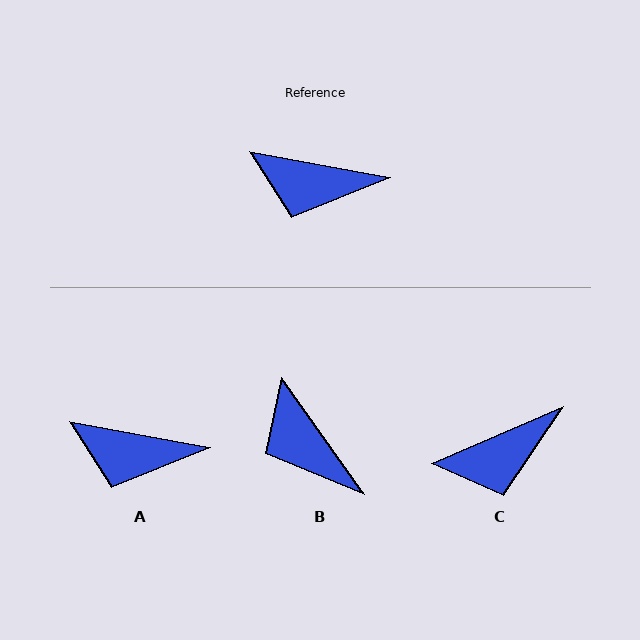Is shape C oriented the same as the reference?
No, it is off by about 34 degrees.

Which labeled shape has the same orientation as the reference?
A.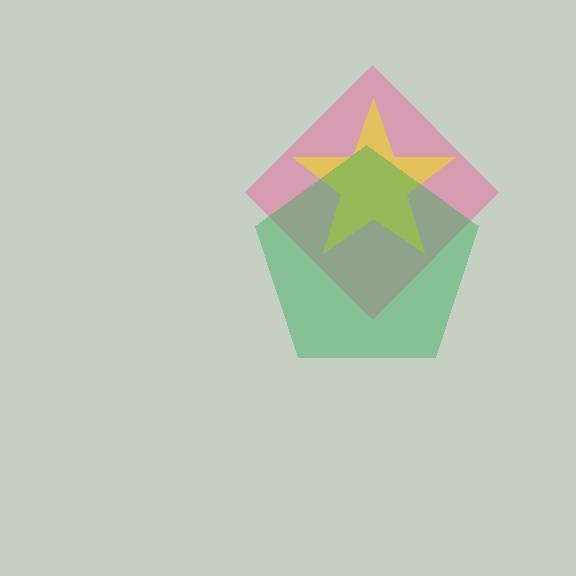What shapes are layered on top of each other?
The layered shapes are: a pink diamond, a yellow star, a green pentagon.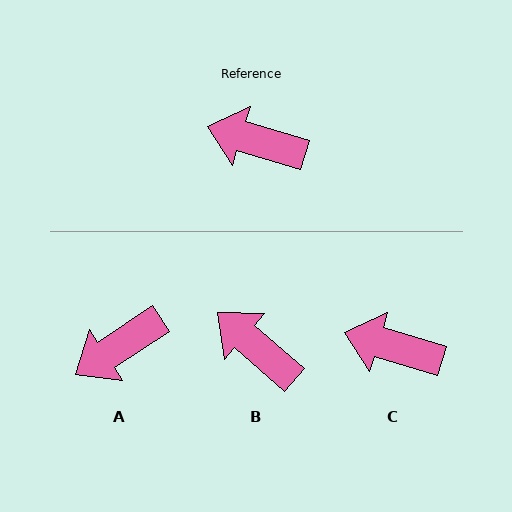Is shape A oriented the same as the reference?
No, it is off by about 50 degrees.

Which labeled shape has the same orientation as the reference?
C.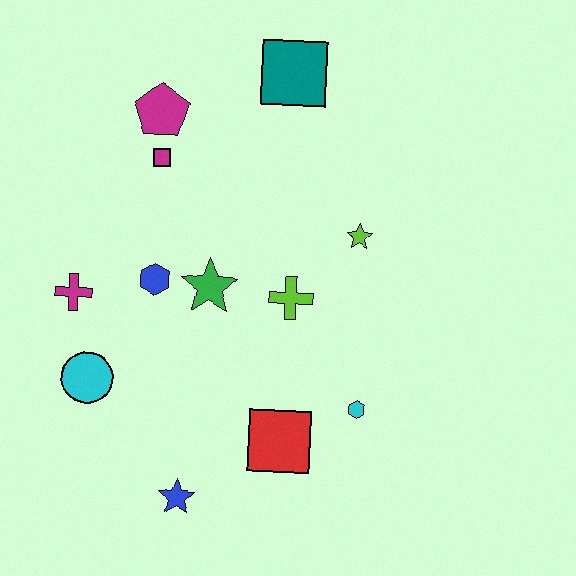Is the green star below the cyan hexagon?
No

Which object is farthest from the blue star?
The teal square is farthest from the blue star.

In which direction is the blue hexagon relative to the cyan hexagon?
The blue hexagon is to the left of the cyan hexagon.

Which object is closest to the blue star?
The red square is closest to the blue star.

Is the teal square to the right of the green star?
Yes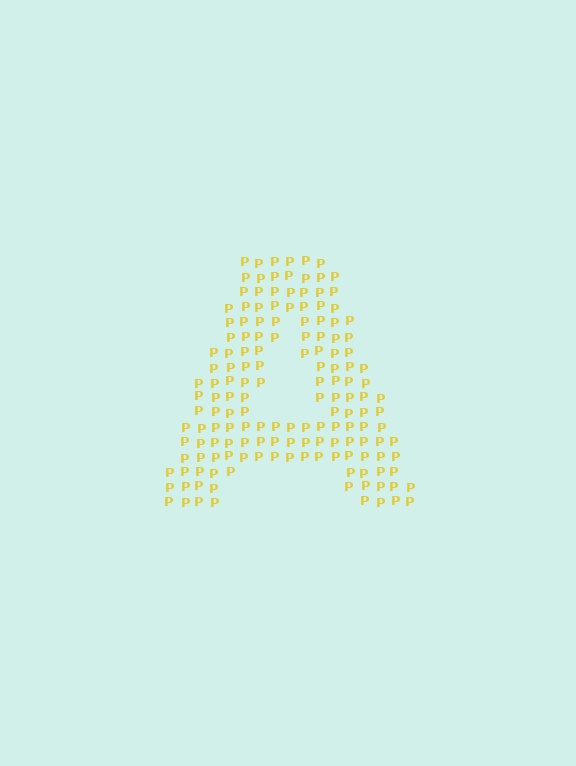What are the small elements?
The small elements are letter P's.